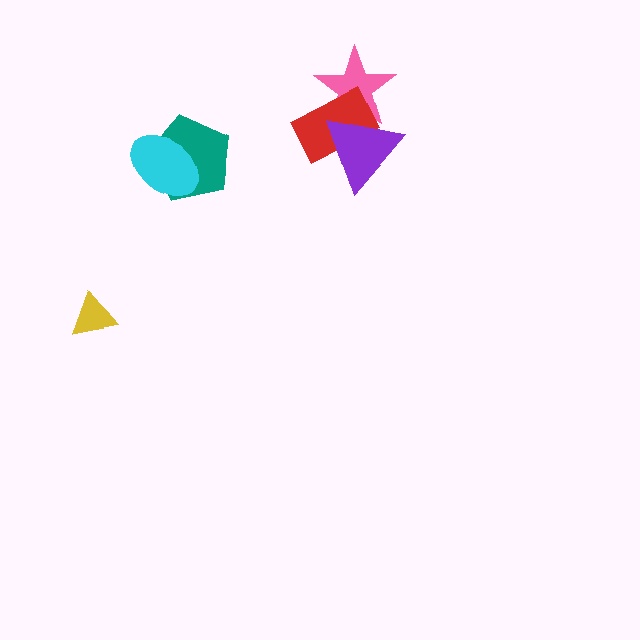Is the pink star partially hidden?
Yes, it is partially covered by another shape.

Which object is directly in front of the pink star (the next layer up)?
The red rectangle is directly in front of the pink star.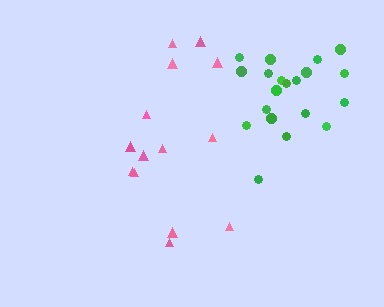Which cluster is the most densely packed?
Green.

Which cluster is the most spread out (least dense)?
Pink.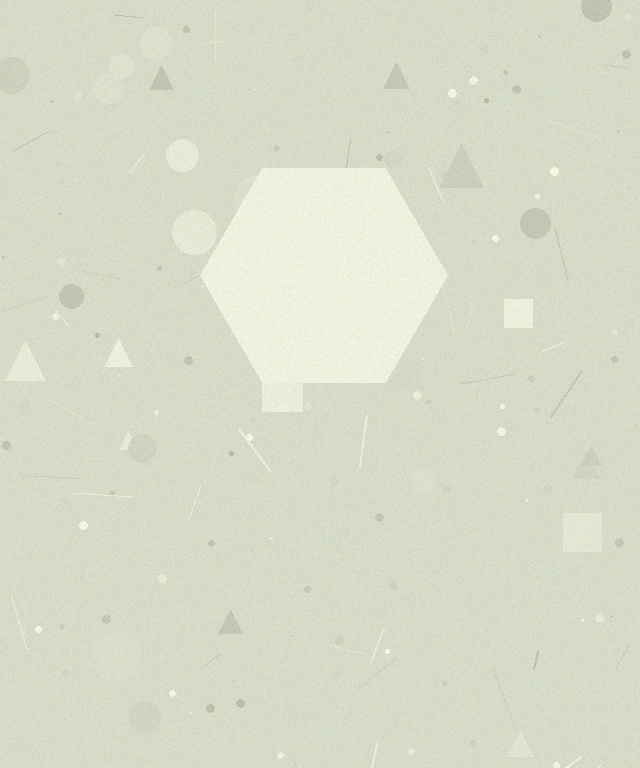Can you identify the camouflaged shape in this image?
The camouflaged shape is a hexagon.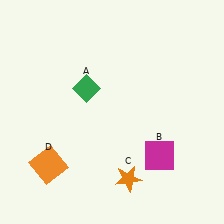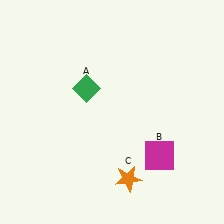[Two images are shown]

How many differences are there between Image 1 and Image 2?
There is 1 difference between the two images.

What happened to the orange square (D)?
The orange square (D) was removed in Image 2. It was in the bottom-left area of Image 1.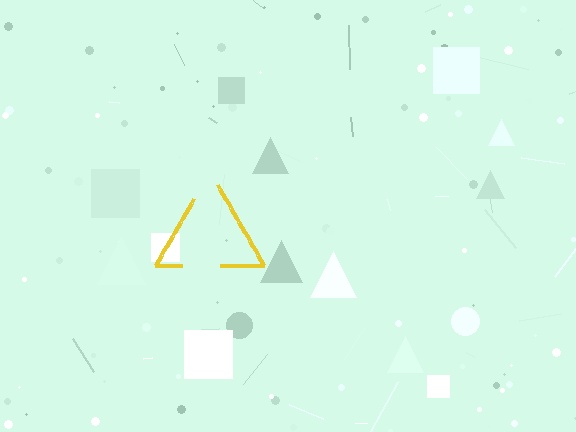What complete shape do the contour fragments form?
The contour fragments form a triangle.